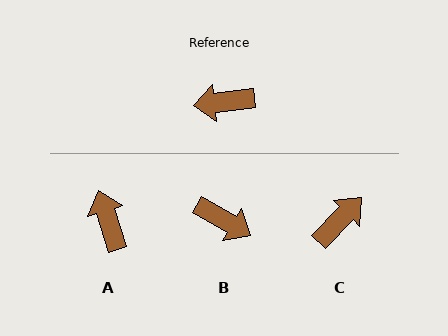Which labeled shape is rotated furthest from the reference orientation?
B, about 143 degrees away.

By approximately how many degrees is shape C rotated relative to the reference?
Approximately 141 degrees clockwise.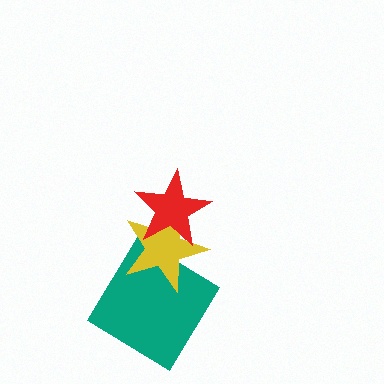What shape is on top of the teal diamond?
The yellow star is on top of the teal diamond.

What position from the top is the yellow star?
The yellow star is 2nd from the top.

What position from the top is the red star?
The red star is 1st from the top.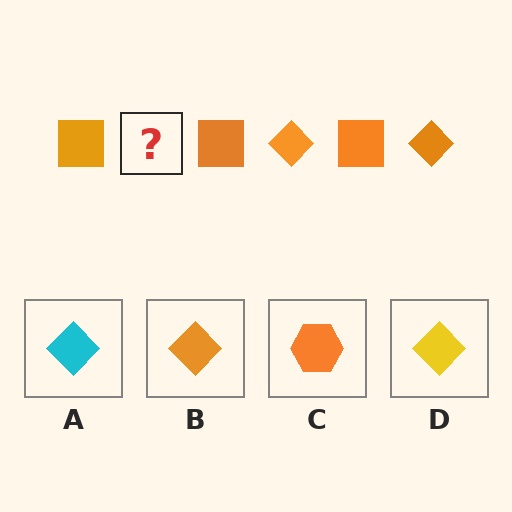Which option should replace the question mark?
Option B.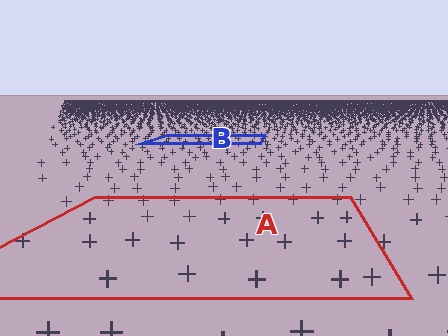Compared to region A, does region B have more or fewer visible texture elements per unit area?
Region B has more texture elements per unit area — they are packed more densely because it is farther away.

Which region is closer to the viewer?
Region A is closer. The texture elements there are larger and more spread out.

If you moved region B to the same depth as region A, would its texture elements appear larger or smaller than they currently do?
They would appear larger. At a closer depth, the same texture elements are projected at a bigger on-screen size.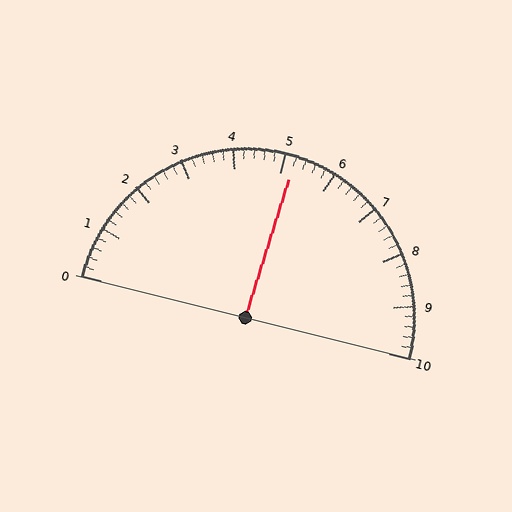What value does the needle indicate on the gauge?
The needle indicates approximately 5.2.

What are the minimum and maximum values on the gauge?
The gauge ranges from 0 to 10.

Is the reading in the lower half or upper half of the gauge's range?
The reading is in the upper half of the range (0 to 10).